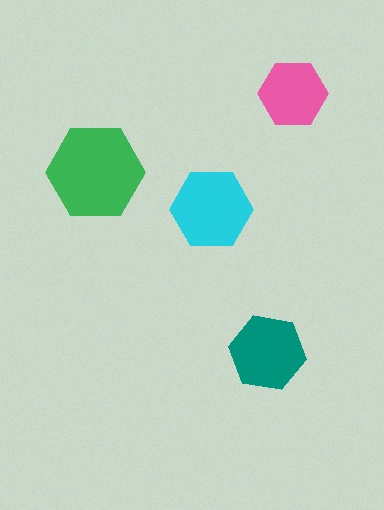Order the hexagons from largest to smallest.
the green one, the cyan one, the teal one, the pink one.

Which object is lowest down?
The teal hexagon is bottommost.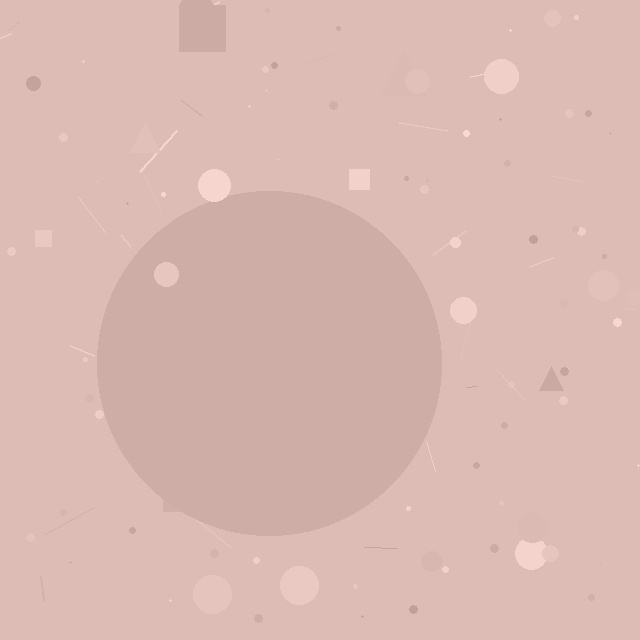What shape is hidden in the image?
A circle is hidden in the image.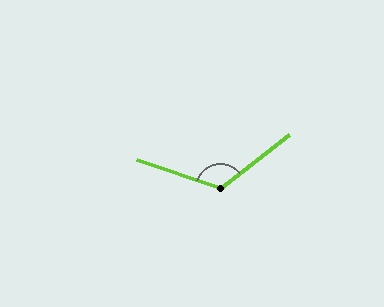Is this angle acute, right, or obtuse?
It is obtuse.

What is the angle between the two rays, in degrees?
Approximately 123 degrees.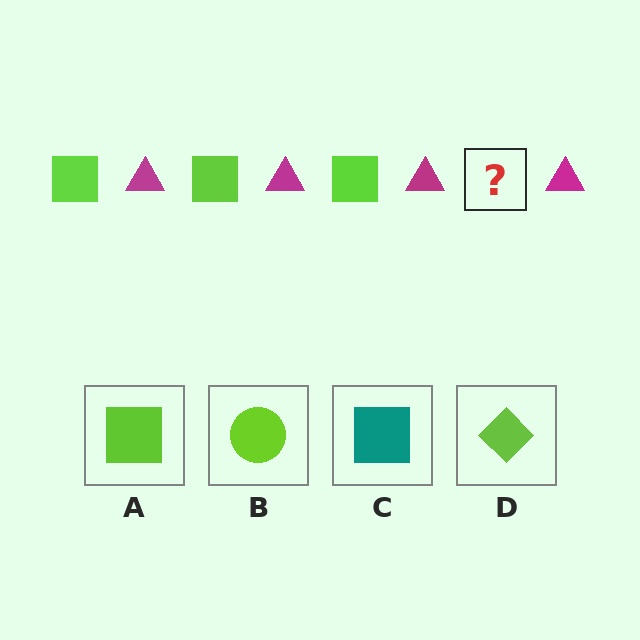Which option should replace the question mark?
Option A.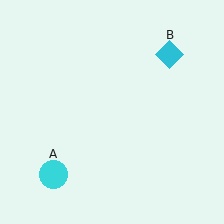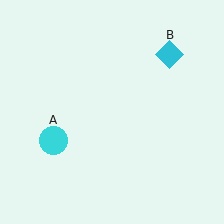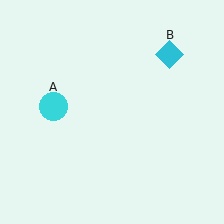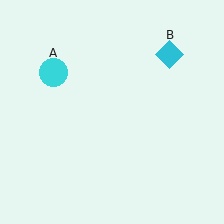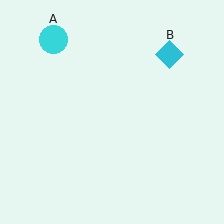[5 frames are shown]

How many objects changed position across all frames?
1 object changed position: cyan circle (object A).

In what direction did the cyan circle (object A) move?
The cyan circle (object A) moved up.